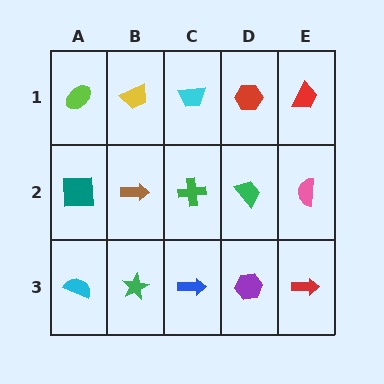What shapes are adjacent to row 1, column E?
A pink semicircle (row 2, column E), a red hexagon (row 1, column D).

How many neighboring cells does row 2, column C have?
4.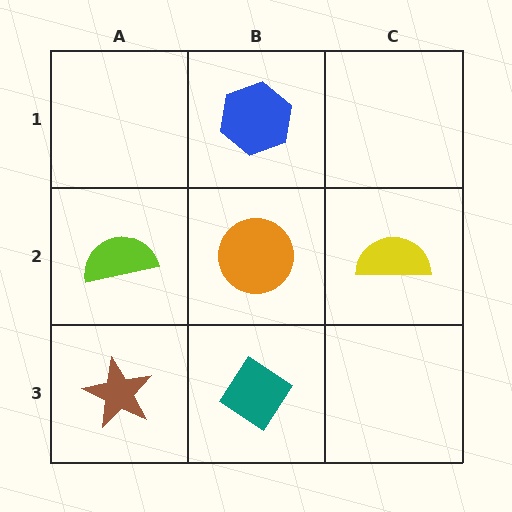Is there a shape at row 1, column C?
No, that cell is empty.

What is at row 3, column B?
A teal diamond.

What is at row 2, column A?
A lime semicircle.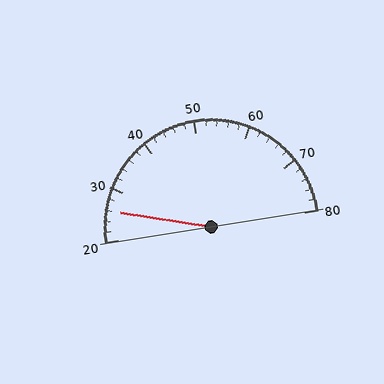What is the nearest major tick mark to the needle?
The nearest major tick mark is 30.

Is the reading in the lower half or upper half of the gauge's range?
The reading is in the lower half of the range (20 to 80).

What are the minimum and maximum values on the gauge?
The gauge ranges from 20 to 80.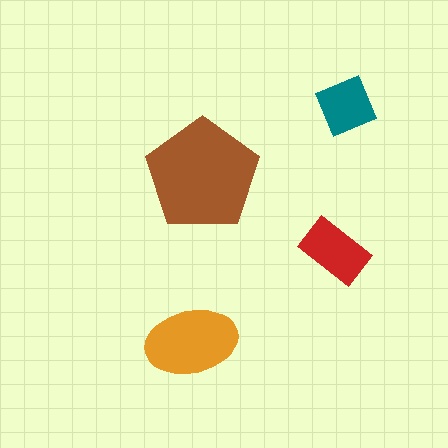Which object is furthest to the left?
The orange ellipse is leftmost.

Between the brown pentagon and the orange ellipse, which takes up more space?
The brown pentagon.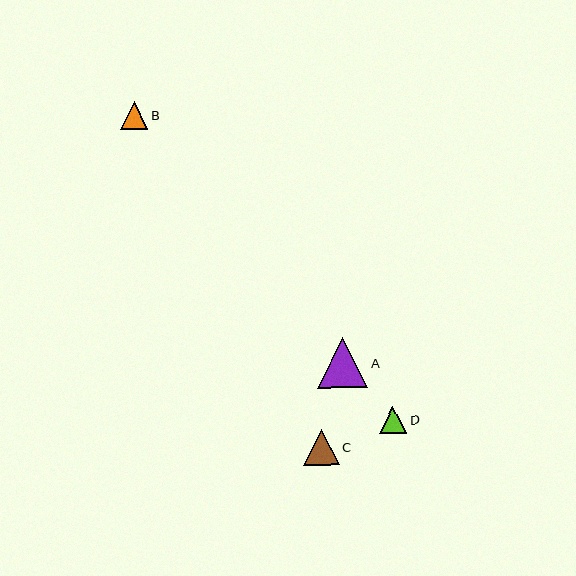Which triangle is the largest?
Triangle A is the largest with a size of approximately 50 pixels.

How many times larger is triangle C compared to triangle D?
Triangle C is approximately 1.3 times the size of triangle D.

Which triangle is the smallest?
Triangle D is the smallest with a size of approximately 27 pixels.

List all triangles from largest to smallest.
From largest to smallest: A, C, B, D.